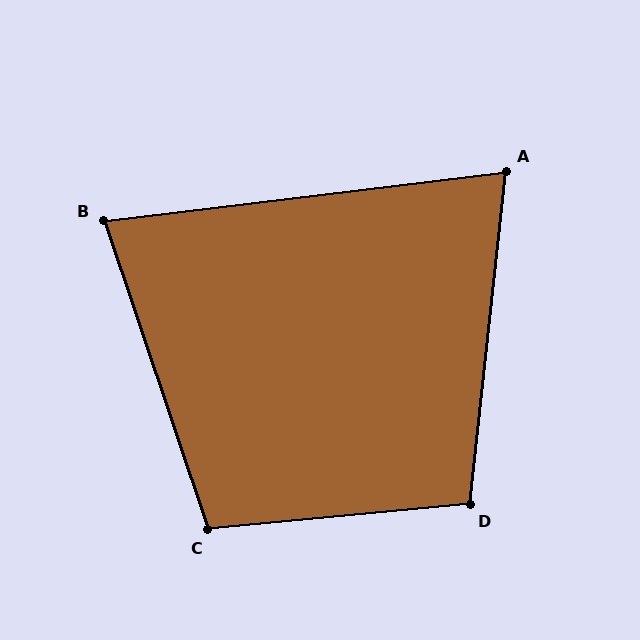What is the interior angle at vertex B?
Approximately 78 degrees (acute).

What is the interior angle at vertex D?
Approximately 102 degrees (obtuse).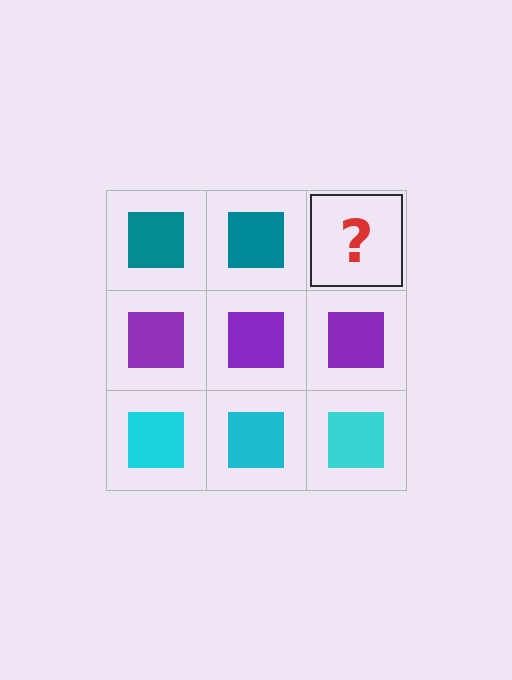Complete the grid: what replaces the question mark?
The question mark should be replaced with a teal square.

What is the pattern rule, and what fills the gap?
The rule is that each row has a consistent color. The gap should be filled with a teal square.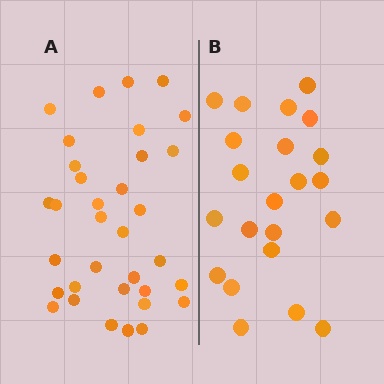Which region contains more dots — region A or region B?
Region A (the left region) has more dots.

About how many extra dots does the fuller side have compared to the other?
Region A has roughly 12 or so more dots than region B.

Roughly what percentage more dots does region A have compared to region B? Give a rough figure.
About 55% more.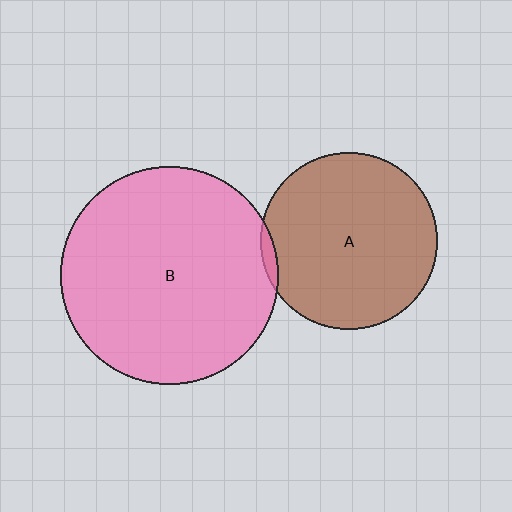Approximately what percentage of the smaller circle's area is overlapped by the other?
Approximately 5%.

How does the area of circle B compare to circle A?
Approximately 1.5 times.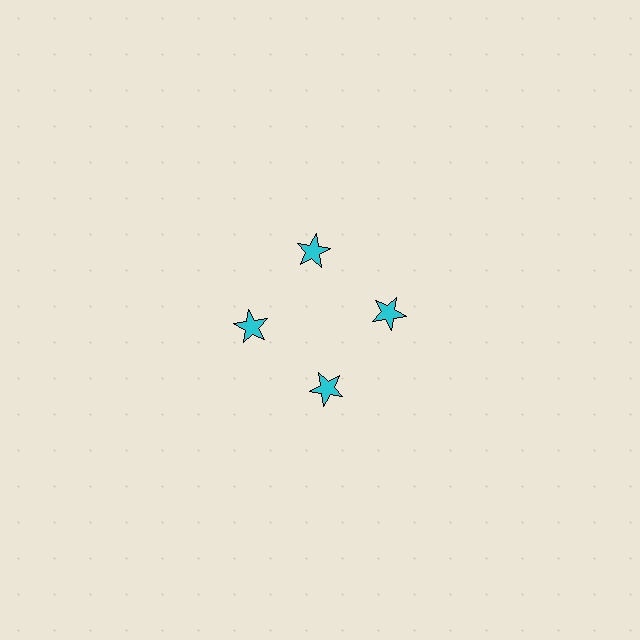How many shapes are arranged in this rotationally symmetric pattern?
There are 4 shapes, arranged in 4 groups of 1.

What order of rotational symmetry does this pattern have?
This pattern has 4-fold rotational symmetry.